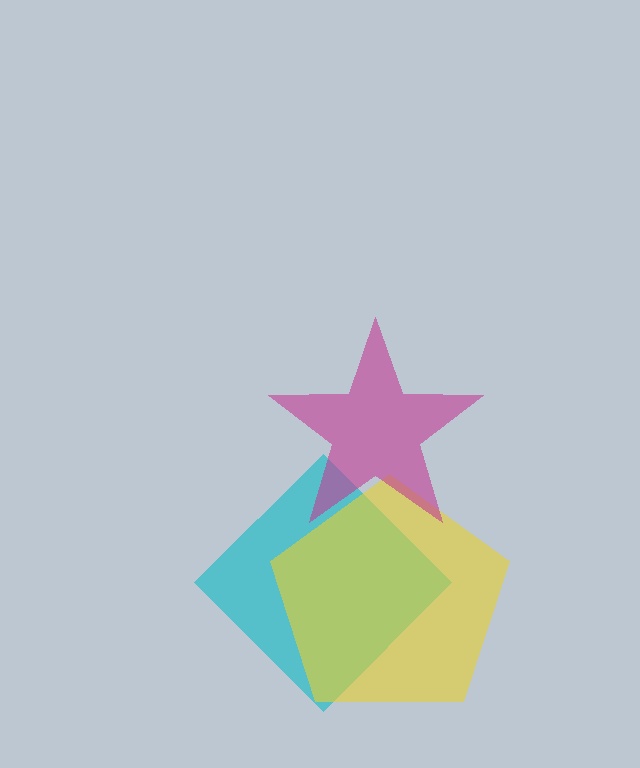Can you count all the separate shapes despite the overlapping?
Yes, there are 3 separate shapes.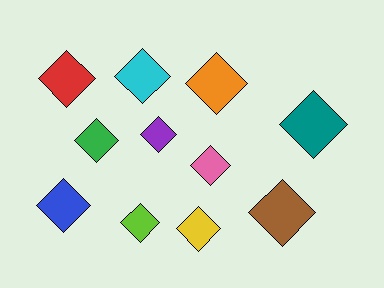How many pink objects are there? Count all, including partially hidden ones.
There is 1 pink object.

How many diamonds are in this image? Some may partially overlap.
There are 11 diamonds.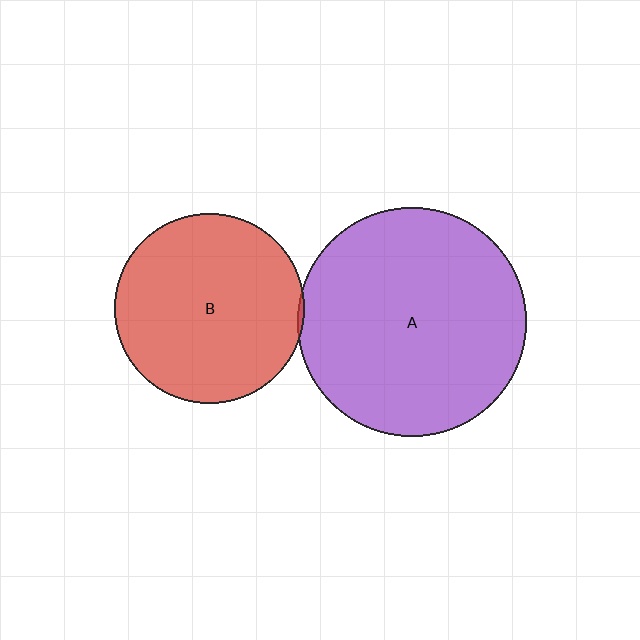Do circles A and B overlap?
Yes.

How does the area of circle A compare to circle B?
Approximately 1.4 times.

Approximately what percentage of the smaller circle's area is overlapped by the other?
Approximately 5%.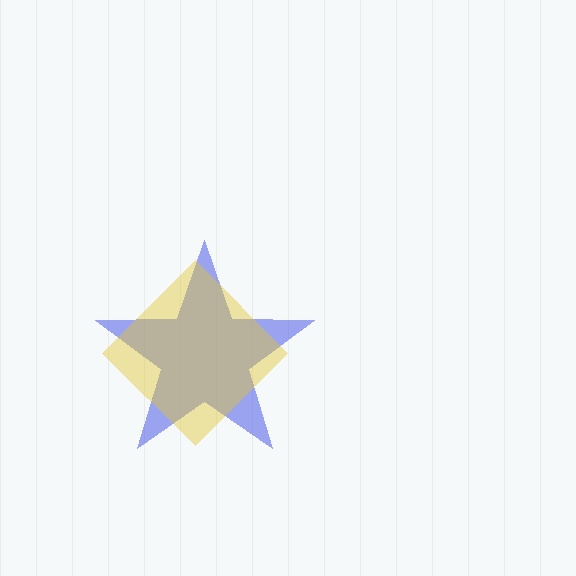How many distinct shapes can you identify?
There are 2 distinct shapes: a blue star, a yellow diamond.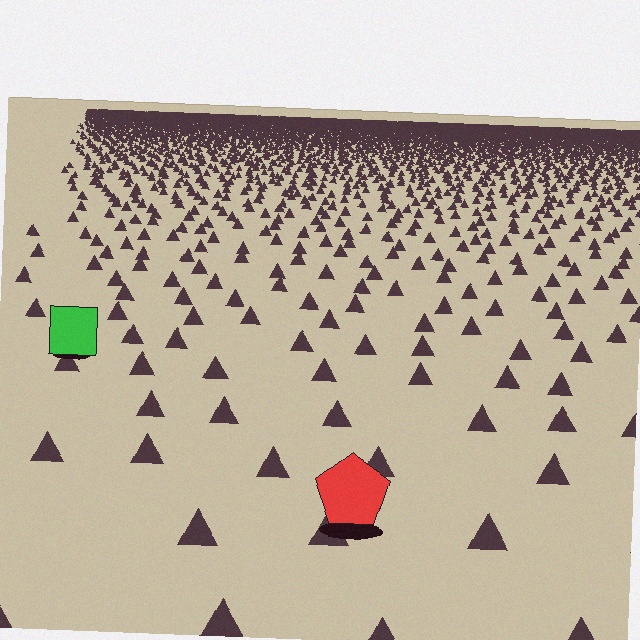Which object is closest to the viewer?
The red pentagon is closest. The texture marks near it are larger and more spread out.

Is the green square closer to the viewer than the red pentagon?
No. The red pentagon is closer — you can tell from the texture gradient: the ground texture is coarser near it.